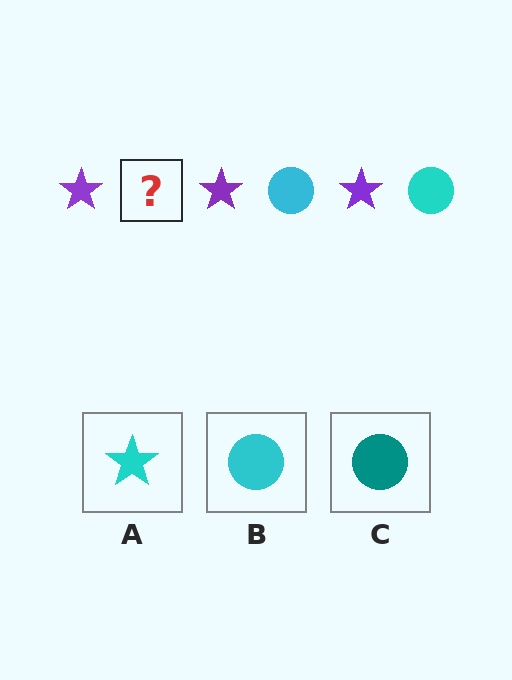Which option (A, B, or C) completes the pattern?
B.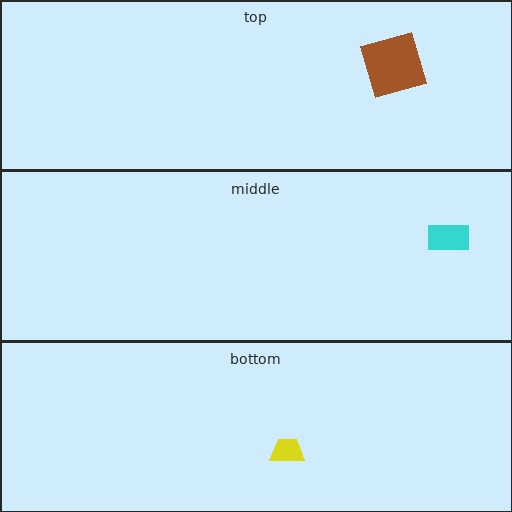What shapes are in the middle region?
The cyan rectangle.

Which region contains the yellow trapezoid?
The bottom region.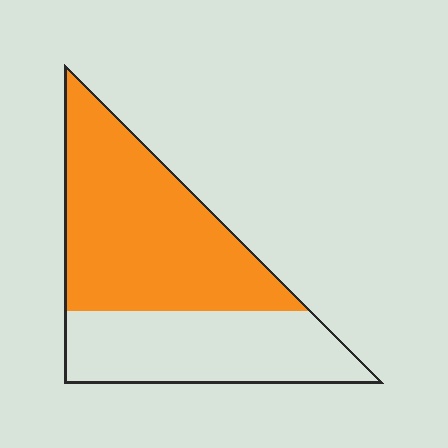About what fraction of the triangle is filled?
About three fifths (3/5).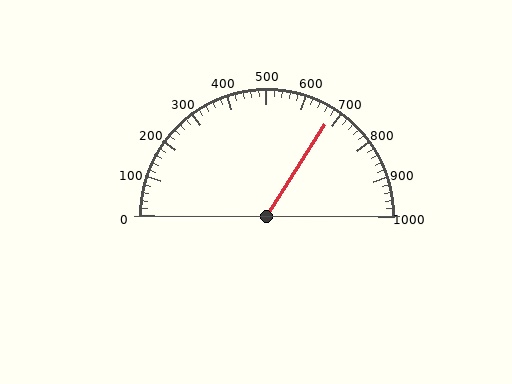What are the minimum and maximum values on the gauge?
The gauge ranges from 0 to 1000.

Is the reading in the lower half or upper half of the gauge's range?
The reading is in the upper half of the range (0 to 1000).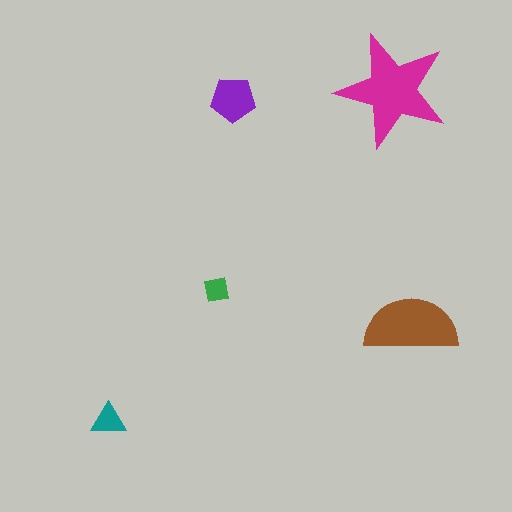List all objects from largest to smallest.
The magenta star, the brown semicircle, the purple pentagon, the teal triangle, the green square.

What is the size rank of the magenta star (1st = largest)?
1st.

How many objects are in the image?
There are 5 objects in the image.